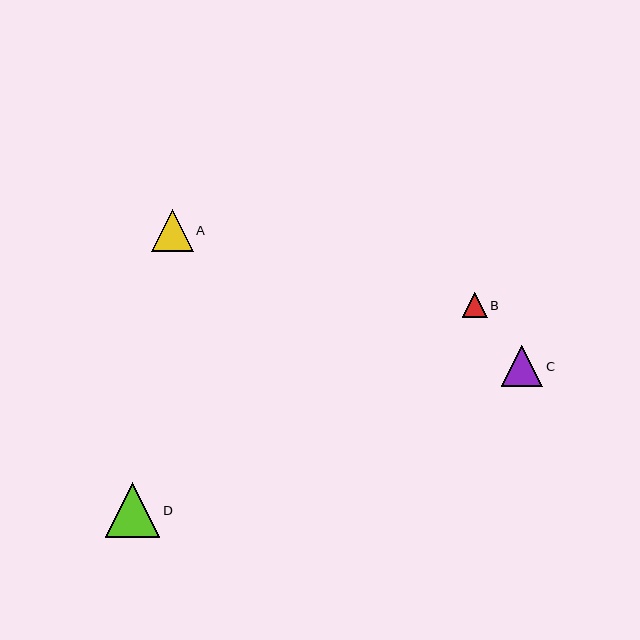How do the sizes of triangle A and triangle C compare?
Triangle A and triangle C are approximately the same size.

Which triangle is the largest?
Triangle D is the largest with a size of approximately 55 pixels.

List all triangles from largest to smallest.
From largest to smallest: D, A, C, B.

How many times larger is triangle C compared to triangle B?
Triangle C is approximately 1.7 times the size of triangle B.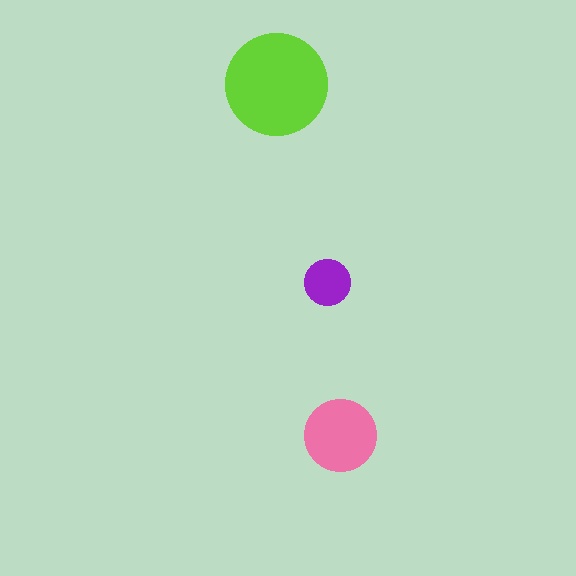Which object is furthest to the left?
The lime circle is leftmost.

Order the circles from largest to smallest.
the lime one, the pink one, the purple one.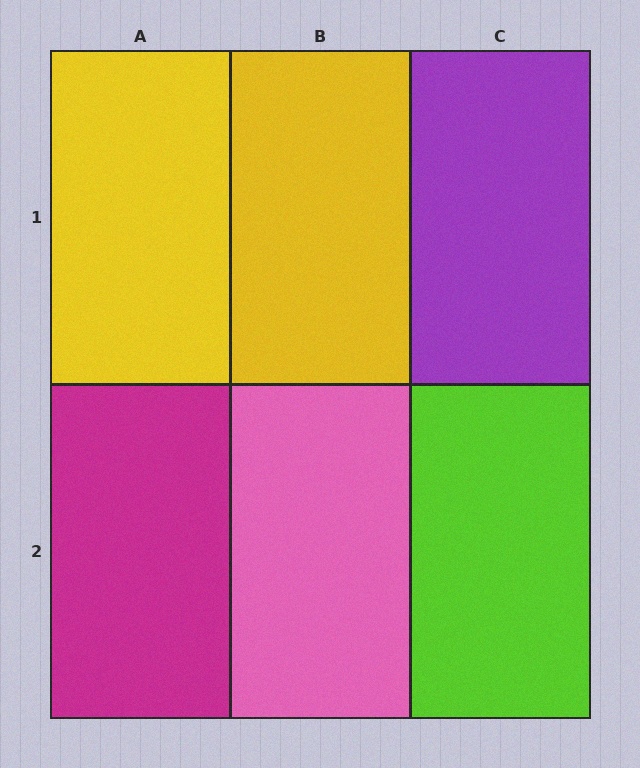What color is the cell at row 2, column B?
Pink.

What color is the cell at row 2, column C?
Lime.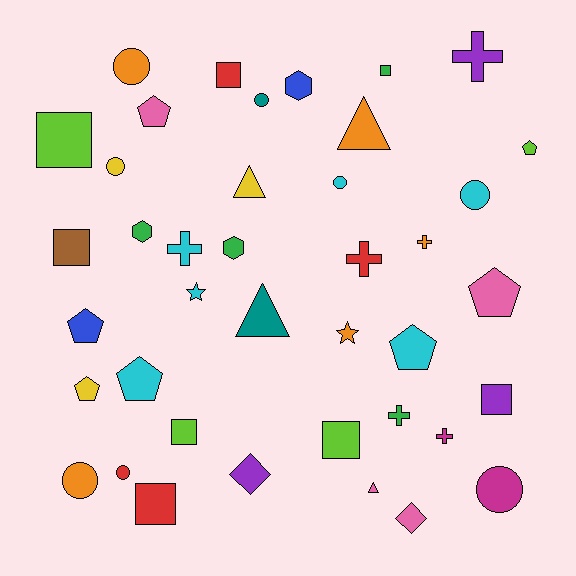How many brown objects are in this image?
There is 1 brown object.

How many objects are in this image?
There are 40 objects.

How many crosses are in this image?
There are 6 crosses.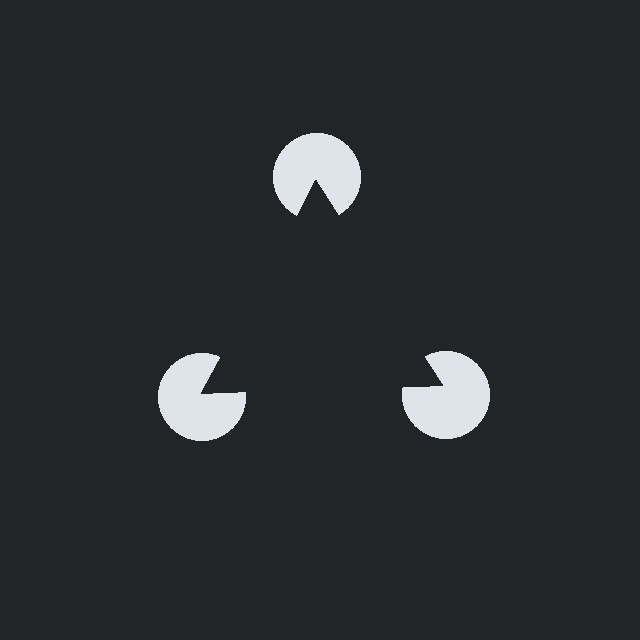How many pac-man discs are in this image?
There are 3 — one at each vertex of the illusory triangle.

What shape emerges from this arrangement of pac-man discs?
An illusory triangle — its edges are inferred from the aligned wedge cuts in the pac-man discs, not physically drawn.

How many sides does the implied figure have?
3 sides.